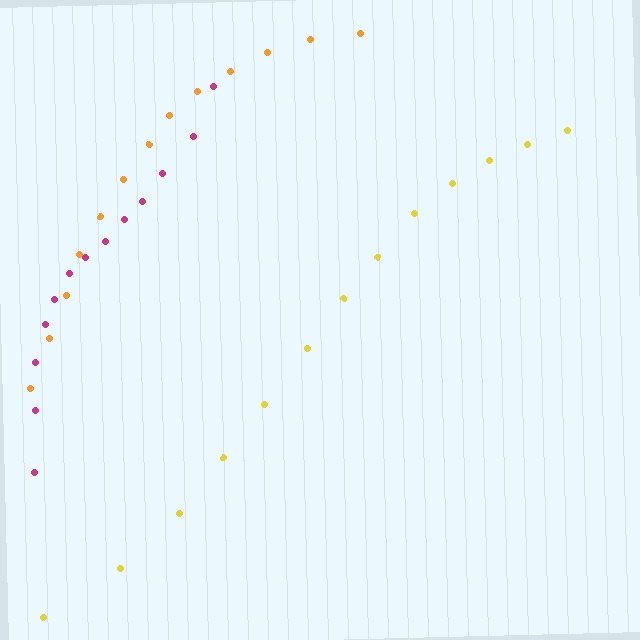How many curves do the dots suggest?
There are 3 distinct paths.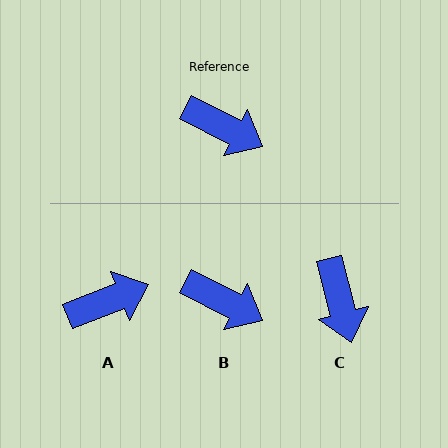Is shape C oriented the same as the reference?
No, it is off by about 48 degrees.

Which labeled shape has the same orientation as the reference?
B.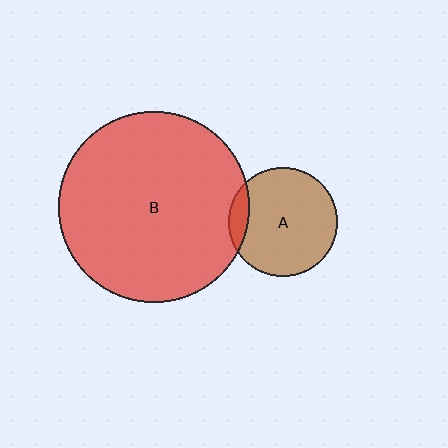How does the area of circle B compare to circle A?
Approximately 3.1 times.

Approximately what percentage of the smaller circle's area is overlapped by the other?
Approximately 10%.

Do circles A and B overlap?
Yes.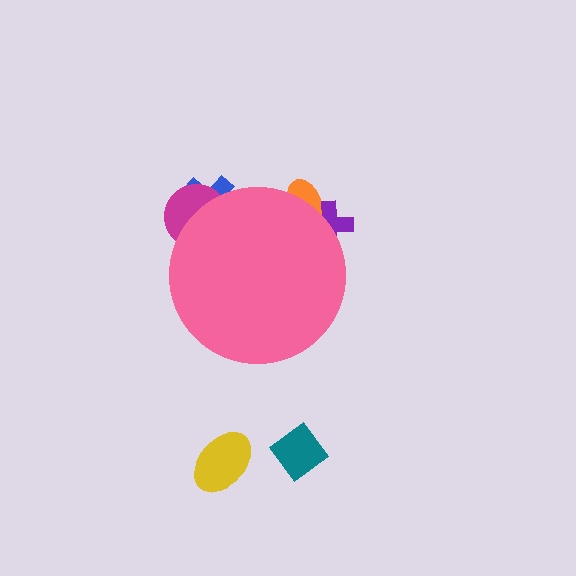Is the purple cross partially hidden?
Yes, the purple cross is partially hidden behind the pink circle.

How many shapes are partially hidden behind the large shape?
4 shapes are partially hidden.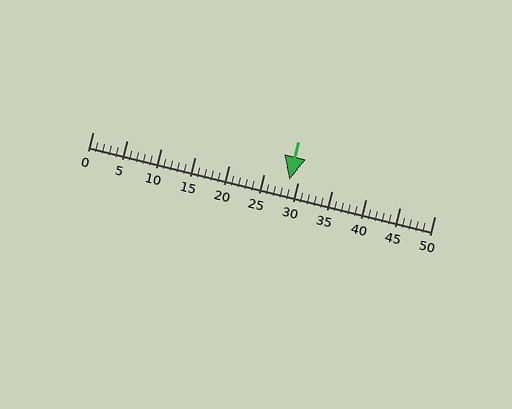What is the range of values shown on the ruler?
The ruler shows values from 0 to 50.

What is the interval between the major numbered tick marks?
The major tick marks are spaced 5 units apart.